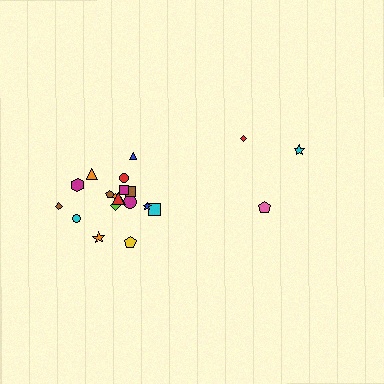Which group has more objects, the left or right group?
The left group.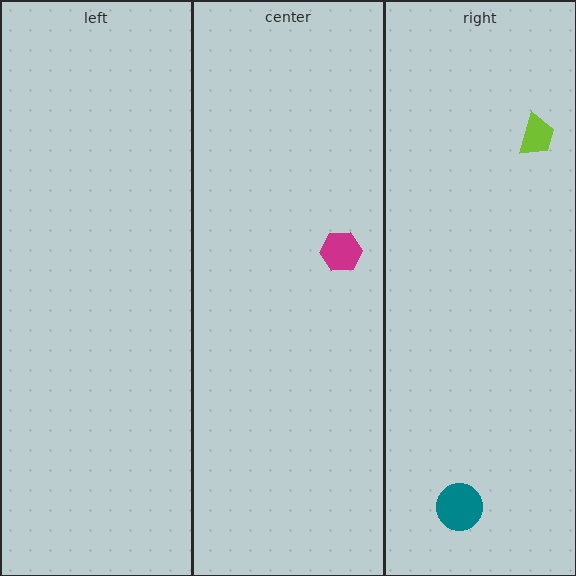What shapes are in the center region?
The magenta hexagon.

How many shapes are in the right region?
2.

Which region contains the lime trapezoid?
The right region.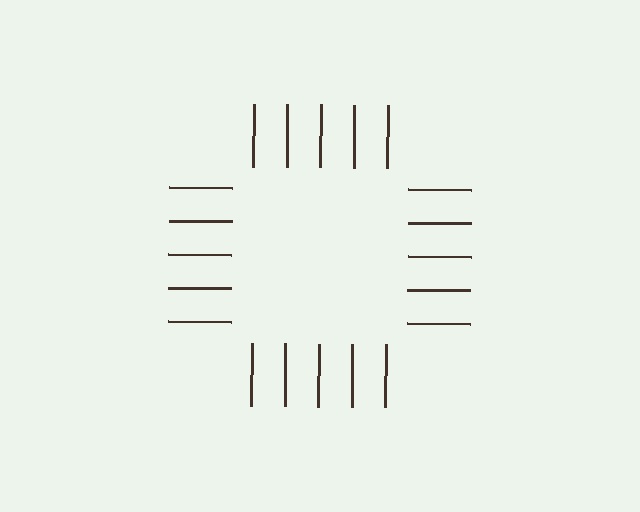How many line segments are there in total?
20 — 5 along each of the 4 edges.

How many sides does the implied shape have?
4 sides — the line-ends trace a square.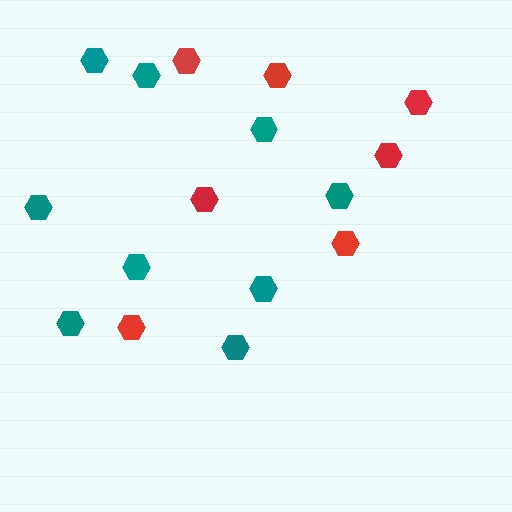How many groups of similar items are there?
There are 2 groups: one group of teal hexagons (9) and one group of red hexagons (7).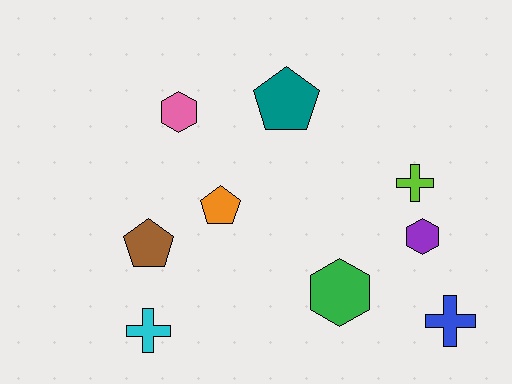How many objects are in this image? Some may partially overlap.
There are 9 objects.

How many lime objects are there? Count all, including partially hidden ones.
There is 1 lime object.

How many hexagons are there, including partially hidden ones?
There are 3 hexagons.